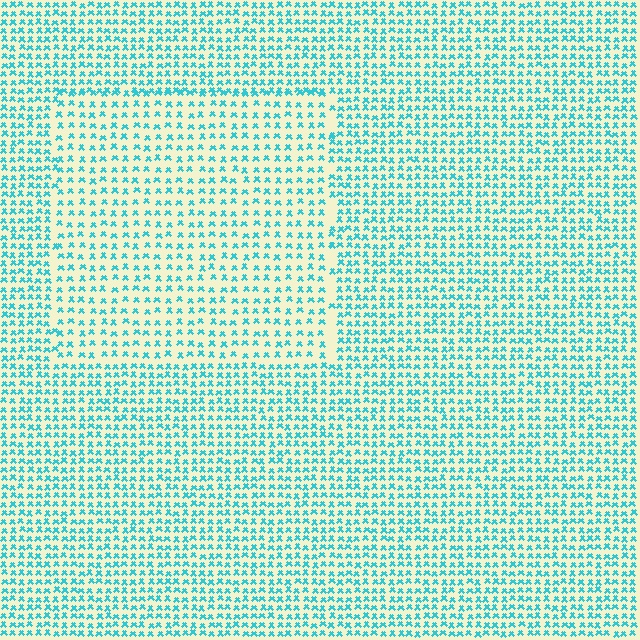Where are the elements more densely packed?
The elements are more densely packed outside the rectangle boundary.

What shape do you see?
I see a rectangle.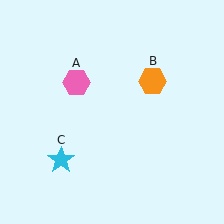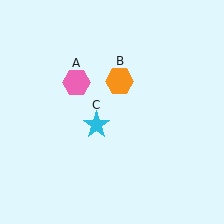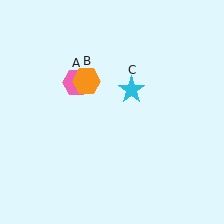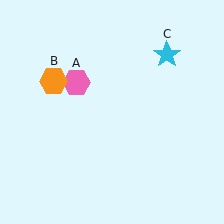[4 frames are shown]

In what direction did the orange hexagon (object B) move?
The orange hexagon (object B) moved left.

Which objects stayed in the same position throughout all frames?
Pink hexagon (object A) remained stationary.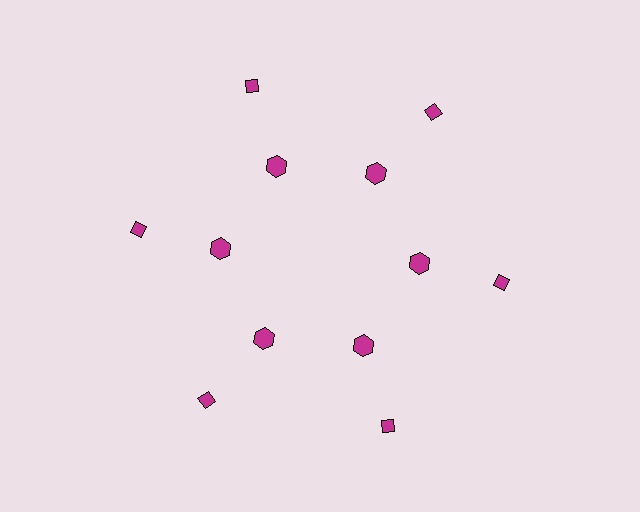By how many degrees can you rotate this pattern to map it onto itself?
The pattern maps onto itself every 60 degrees of rotation.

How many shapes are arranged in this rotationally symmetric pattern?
There are 12 shapes, arranged in 6 groups of 2.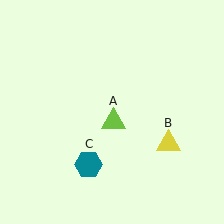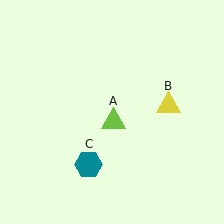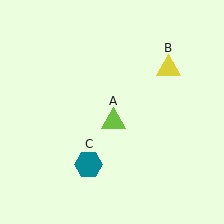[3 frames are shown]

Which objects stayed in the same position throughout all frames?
Lime triangle (object A) and teal hexagon (object C) remained stationary.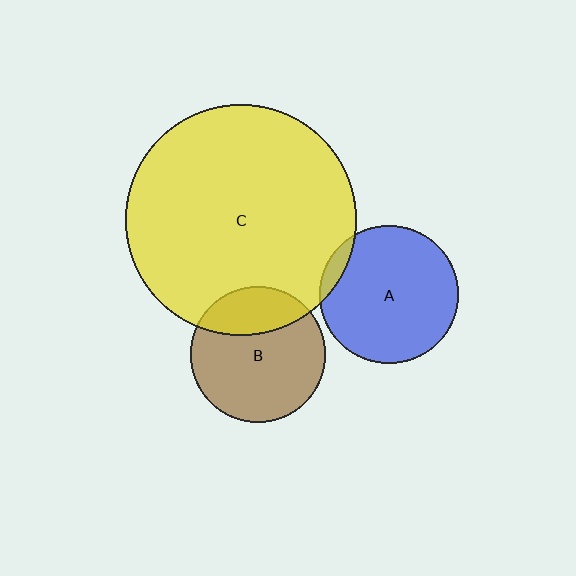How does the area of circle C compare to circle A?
Approximately 2.8 times.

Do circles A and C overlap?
Yes.